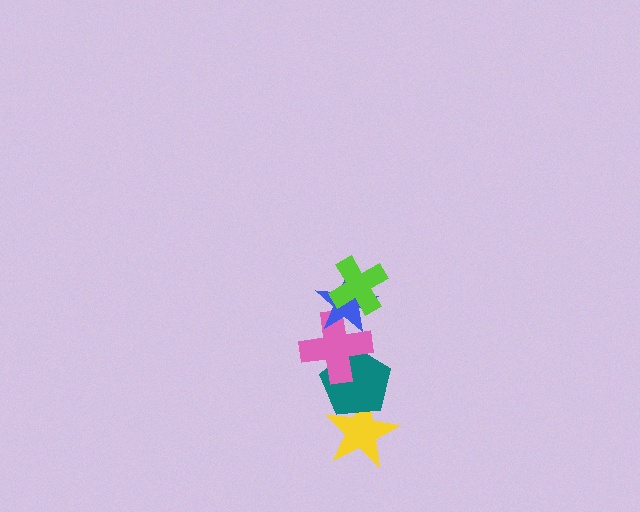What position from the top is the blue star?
The blue star is 2nd from the top.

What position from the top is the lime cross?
The lime cross is 1st from the top.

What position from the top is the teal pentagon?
The teal pentagon is 4th from the top.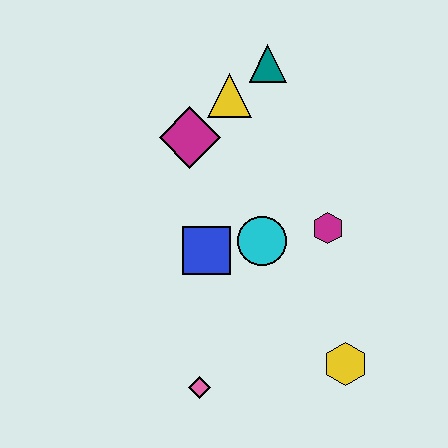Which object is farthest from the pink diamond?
The teal triangle is farthest from the pink diamond.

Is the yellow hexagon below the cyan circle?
Yes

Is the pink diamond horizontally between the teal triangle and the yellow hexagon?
No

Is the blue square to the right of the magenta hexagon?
No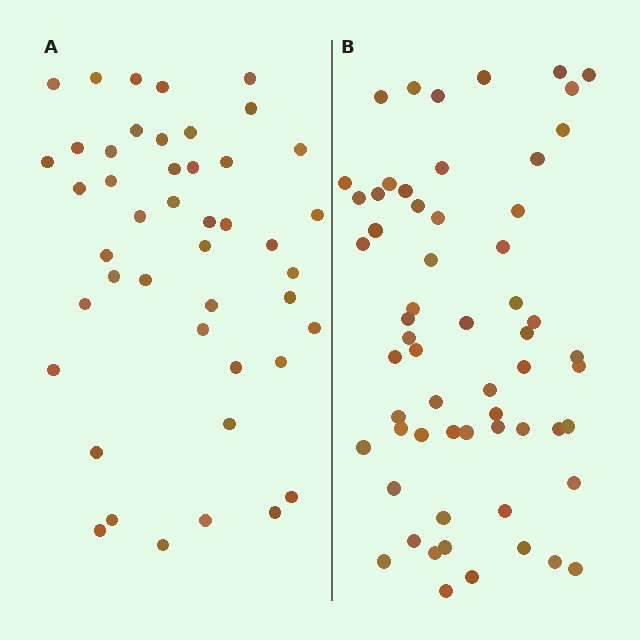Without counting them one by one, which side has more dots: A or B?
Region B (the right region) has more dots.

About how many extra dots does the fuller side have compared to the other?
Region B has approximately 15 more dots than region A.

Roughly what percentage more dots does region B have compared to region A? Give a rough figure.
About 35% more.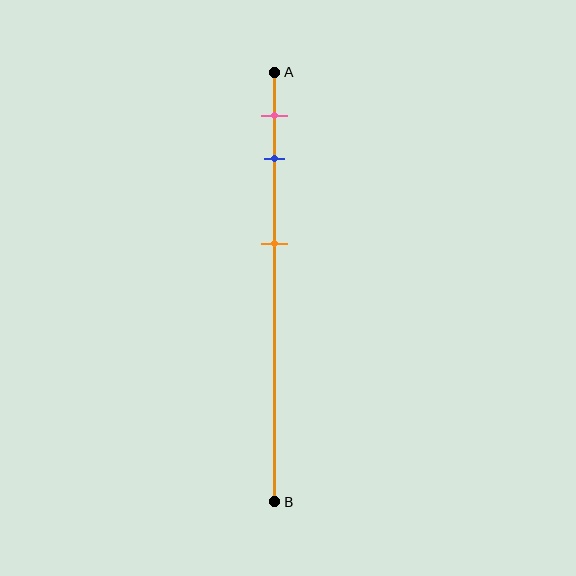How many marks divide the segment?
There are 3 marks dividing the segment.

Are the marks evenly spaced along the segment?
No, the marks are not evenly spaced.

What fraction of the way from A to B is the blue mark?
The blue mark is approximately 20% (0.2) of the way from A to B.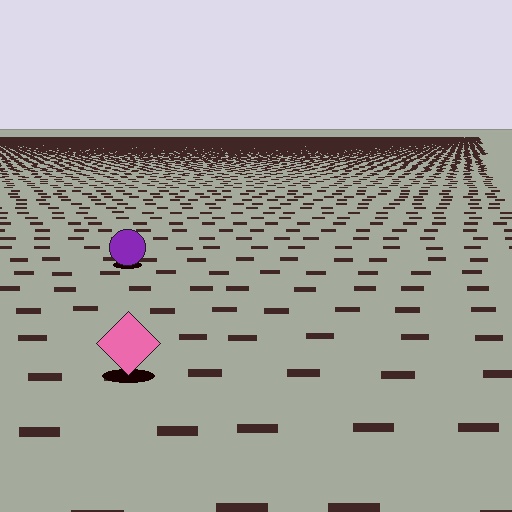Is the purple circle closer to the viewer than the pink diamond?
No. The pink diamond is closer — you can tell from the texture gradient: the ground texture is coarser near it.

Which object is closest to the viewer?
The pink diamond is closest. The texture marks near it are larger and more spread out.